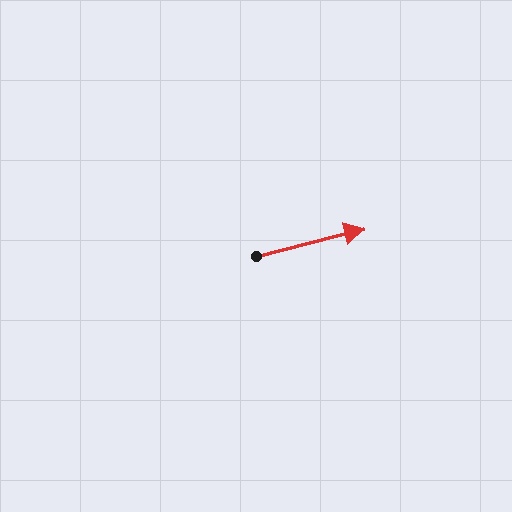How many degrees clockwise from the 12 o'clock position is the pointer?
Approximately 76 degrees.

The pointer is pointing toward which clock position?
Roughly 3 o'clock.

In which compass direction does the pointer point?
East.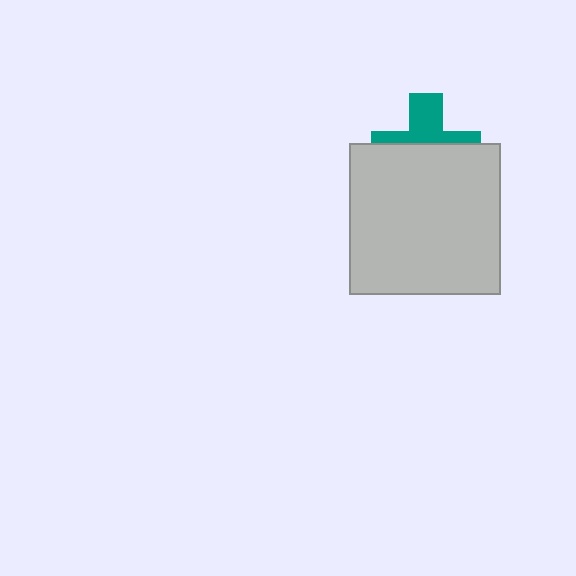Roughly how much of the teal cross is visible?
A small part of it is visible (roughly 43%).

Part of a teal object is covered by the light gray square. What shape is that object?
It is a cross.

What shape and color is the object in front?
The object in front is a light gray square.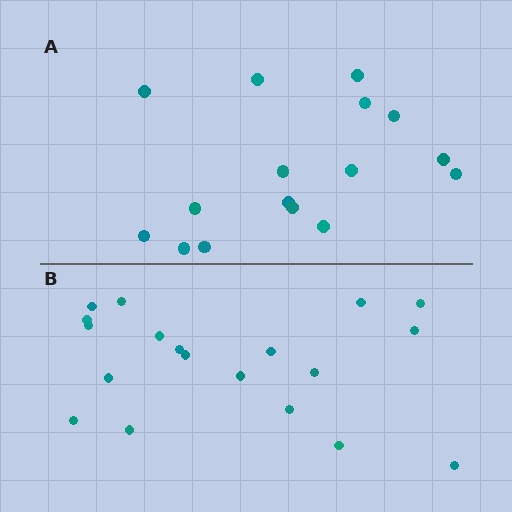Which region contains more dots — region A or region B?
Region B (the bottom region) has more dots.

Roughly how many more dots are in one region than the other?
Region B has just a few more — roughly 2 or 3 more dots than region A.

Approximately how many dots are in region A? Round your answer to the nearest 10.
About 20 dots. (The exact count is 16, which rounds to 20.)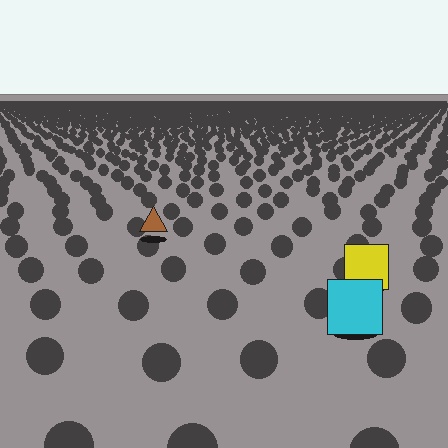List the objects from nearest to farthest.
From nearest to farthest: the cyan square, the yellow square, the brown triangle.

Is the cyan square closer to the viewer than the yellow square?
Yes. The cyan square is closer — you can tell from the texture gradient: the ground texture is coarser near it.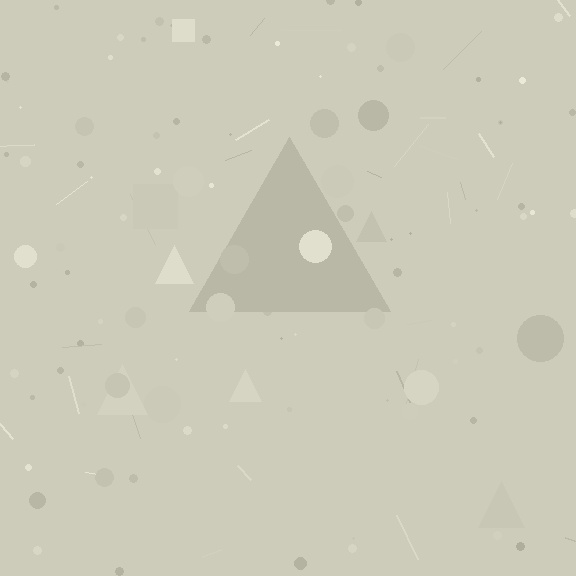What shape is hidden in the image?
A triangle is hidden in the image.